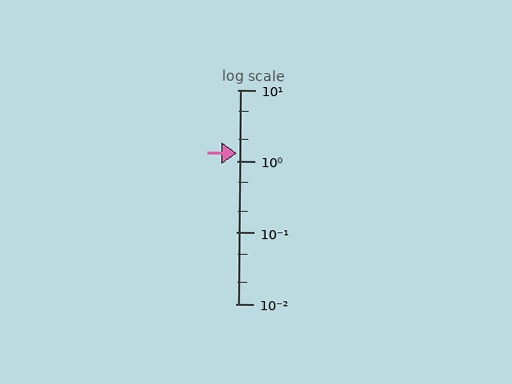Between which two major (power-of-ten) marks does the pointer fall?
The pointer is between 1 and 10.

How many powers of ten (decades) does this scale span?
The scale spans 3 decades, from 0.01 to 10.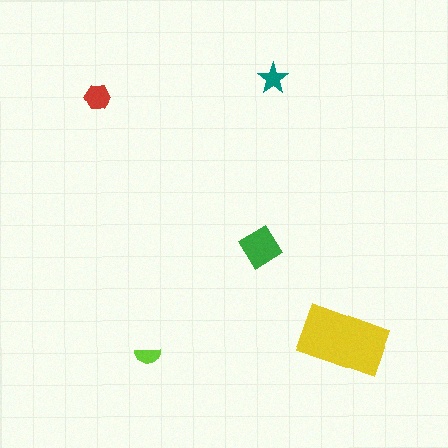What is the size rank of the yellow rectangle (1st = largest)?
1st.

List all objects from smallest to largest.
The lime semicircle, the teal star, the red hexagon, the green diamond, the yellow rectangle.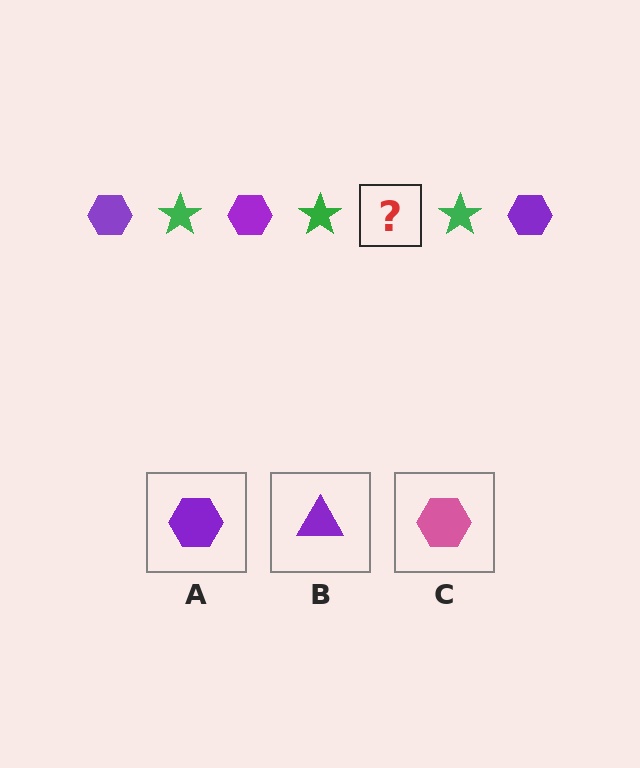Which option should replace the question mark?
Option A.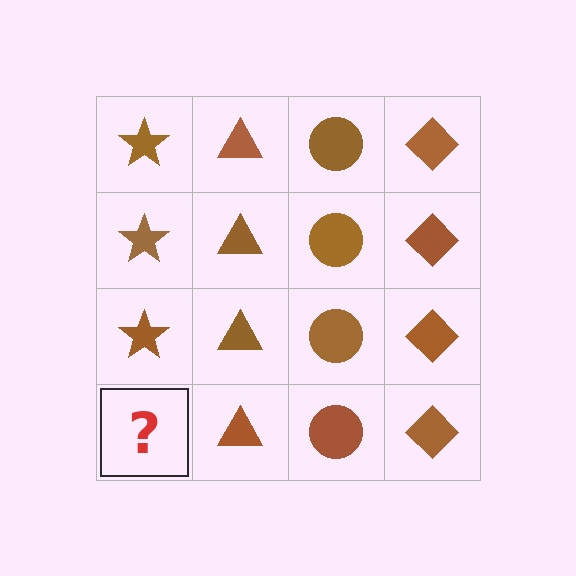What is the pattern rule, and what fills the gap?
The rule is that each column has a consistent shape. The gap should be filled with a brown star.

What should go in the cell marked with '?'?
The missing cell should contain a brown star.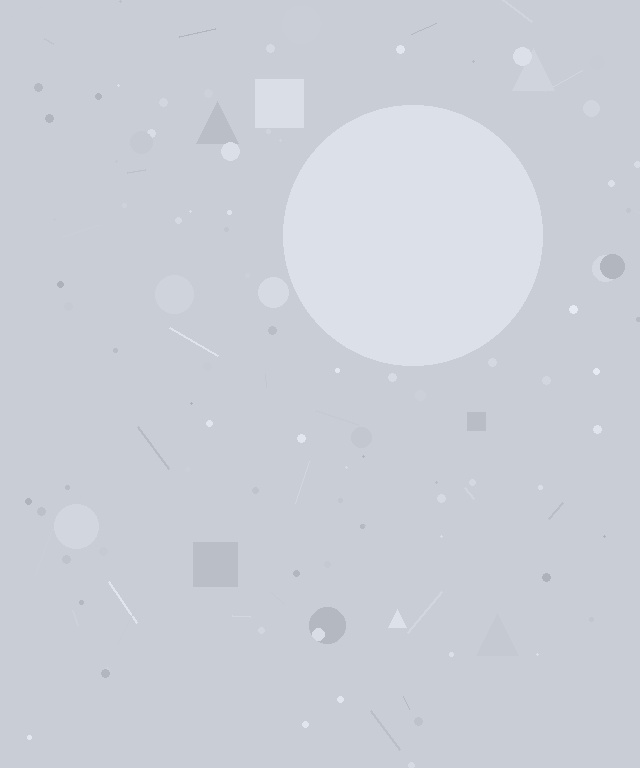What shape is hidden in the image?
A circle is hidden in the image.